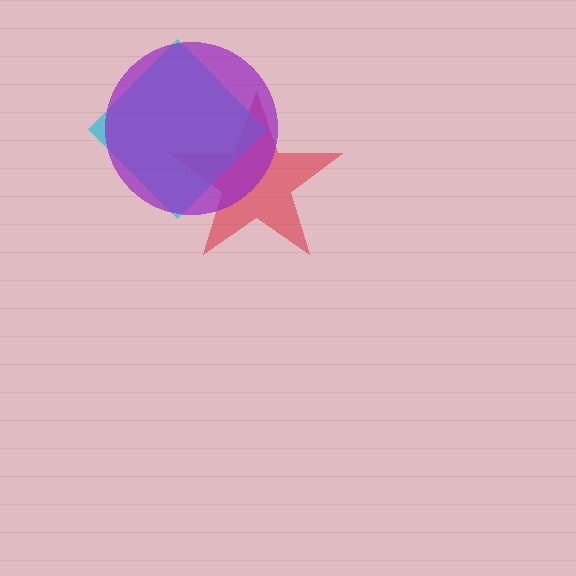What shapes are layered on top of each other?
The layered shapes are: a red star, a cyan diamond, a purple circle.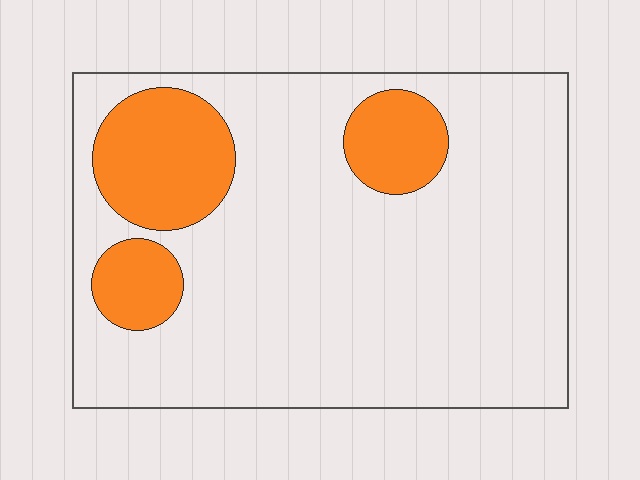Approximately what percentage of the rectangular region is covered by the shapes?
Approximately 20%.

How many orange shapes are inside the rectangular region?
3.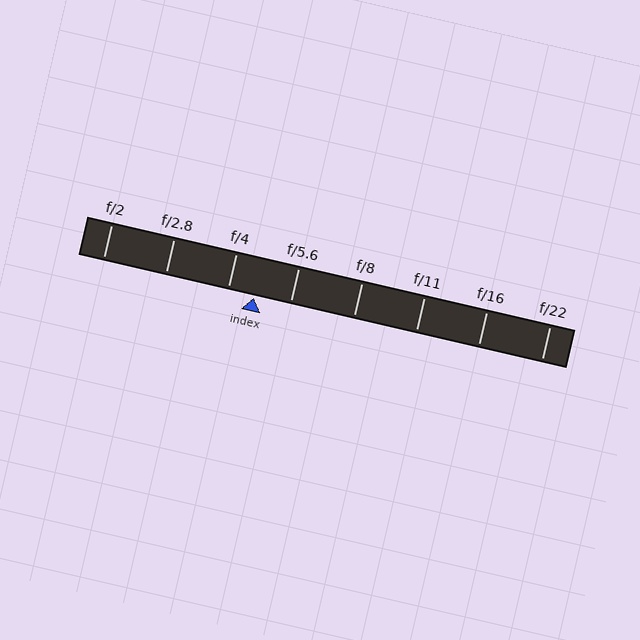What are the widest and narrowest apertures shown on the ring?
The widest aperture shown is f/2 and the narrowest is f/22.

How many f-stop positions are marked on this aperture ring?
There are 8 f-stop positions marked.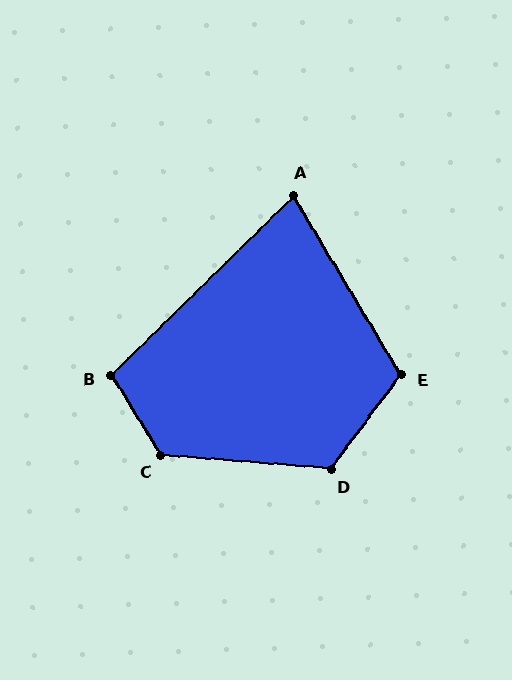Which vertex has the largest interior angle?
C, at approximately 127 degrees.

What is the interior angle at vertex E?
Approximately 113 degrees (obtuse).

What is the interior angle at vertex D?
Approximately 122 degrees (obtuse).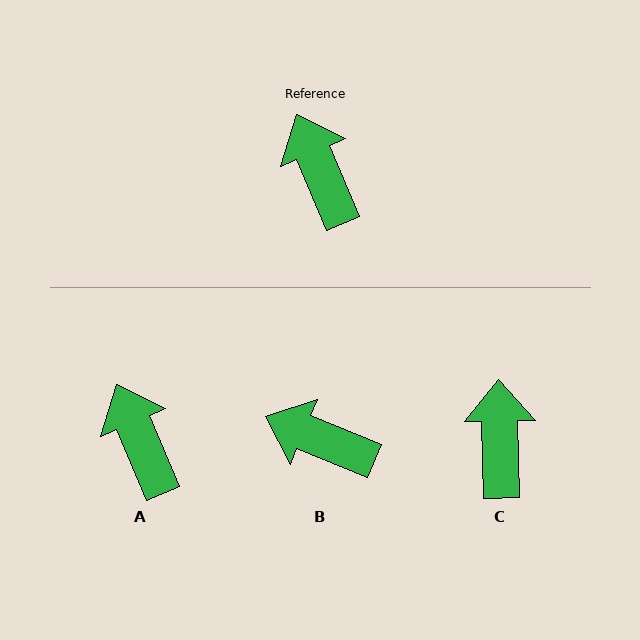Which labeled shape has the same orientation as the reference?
A.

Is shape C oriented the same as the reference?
No, it is off by about 22 degrees.